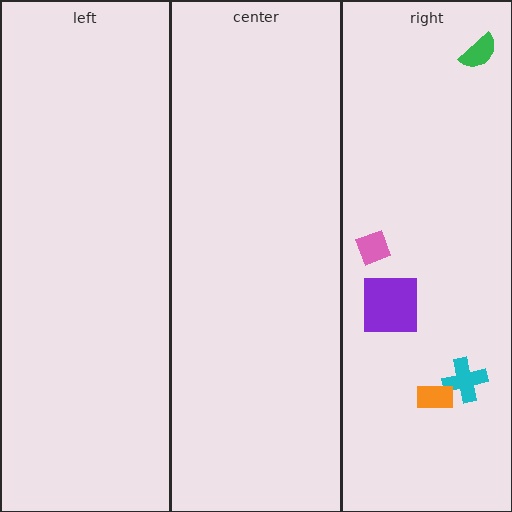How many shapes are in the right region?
5.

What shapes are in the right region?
The green semicircle, the purple square, the cyan cross, the orange rectangle, the pink diamond.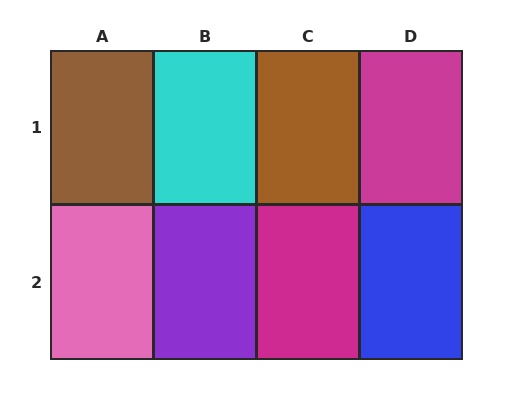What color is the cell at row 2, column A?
Pink.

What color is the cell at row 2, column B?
Purple.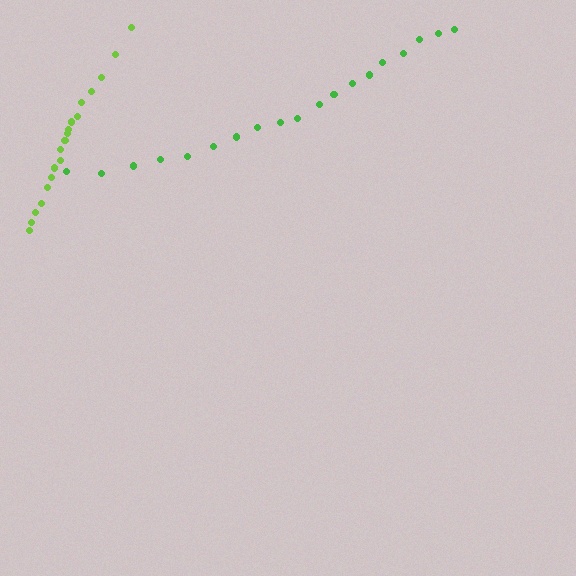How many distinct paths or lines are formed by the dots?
There are 2 distinct paths.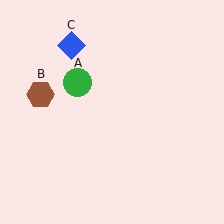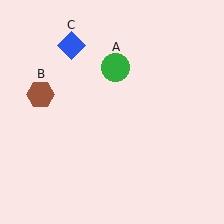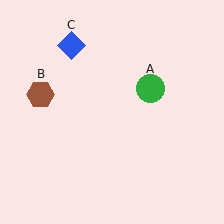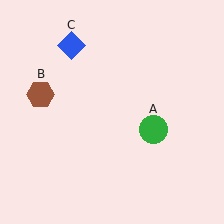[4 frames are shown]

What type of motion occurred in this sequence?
The green circle (object A) rotated clockwise around the center of the scene.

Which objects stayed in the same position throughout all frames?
Brown hexagon (object B) and blue diamond (object C) remained stationary.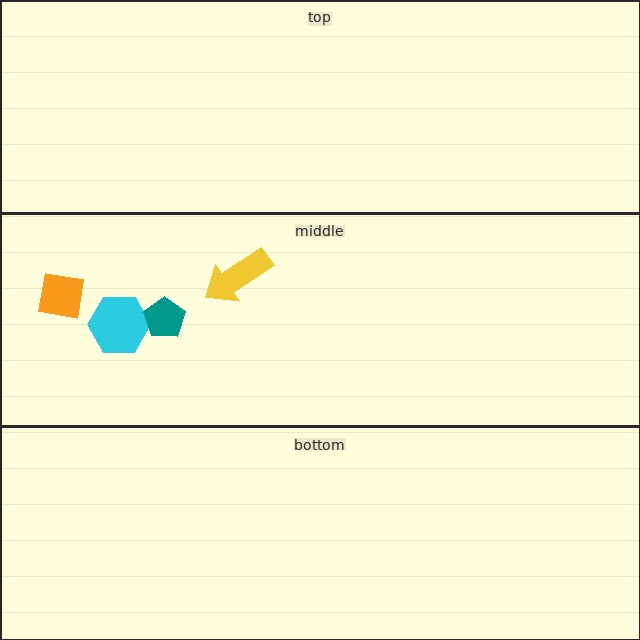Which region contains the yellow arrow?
The middle region.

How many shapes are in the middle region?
4.